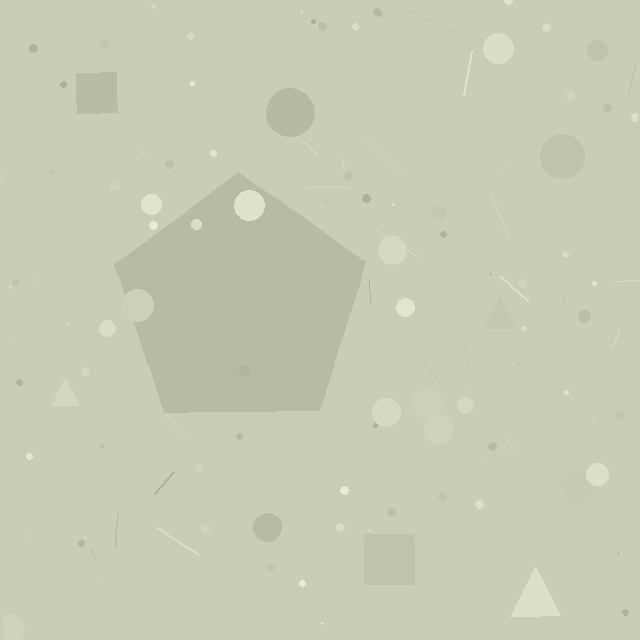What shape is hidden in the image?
A pentagon is hidden in the image.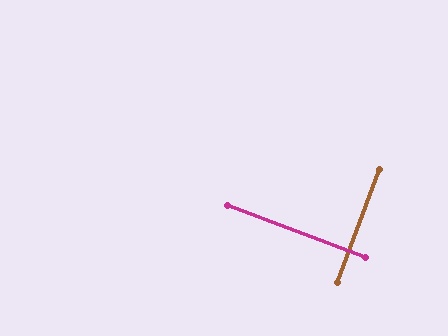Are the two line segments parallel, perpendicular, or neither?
Perpendicular — they meet at approximately 89°.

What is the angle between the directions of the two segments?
Approximately 89 degrees.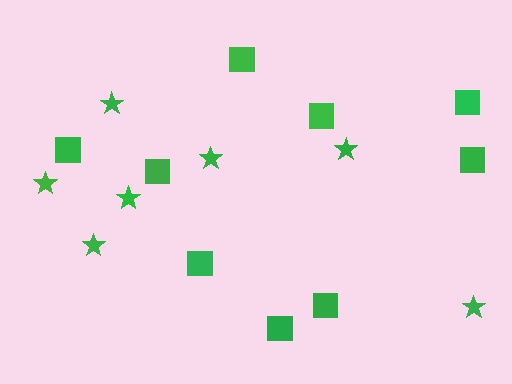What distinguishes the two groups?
There are 2 groups: one group of squares (9) and one group of stars (7).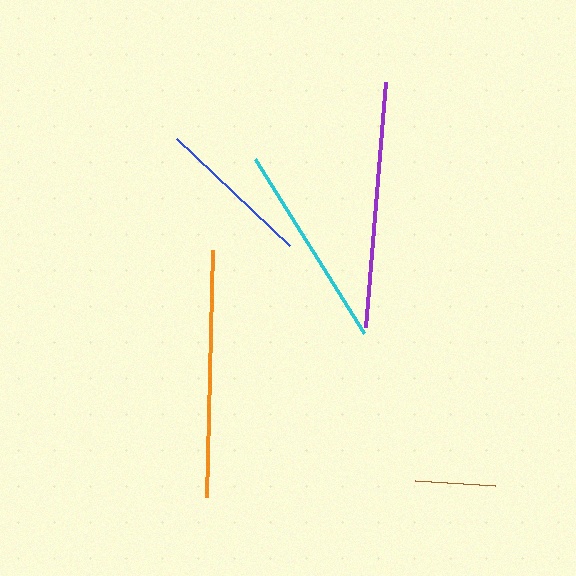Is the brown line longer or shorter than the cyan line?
The cyan line is longer than the brown line.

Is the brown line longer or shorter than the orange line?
The orange line is longer than the brown line.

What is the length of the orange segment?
The orange segment is approximately 247 pixels long.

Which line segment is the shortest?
The brown line is the shortest at approximately 80 pixels.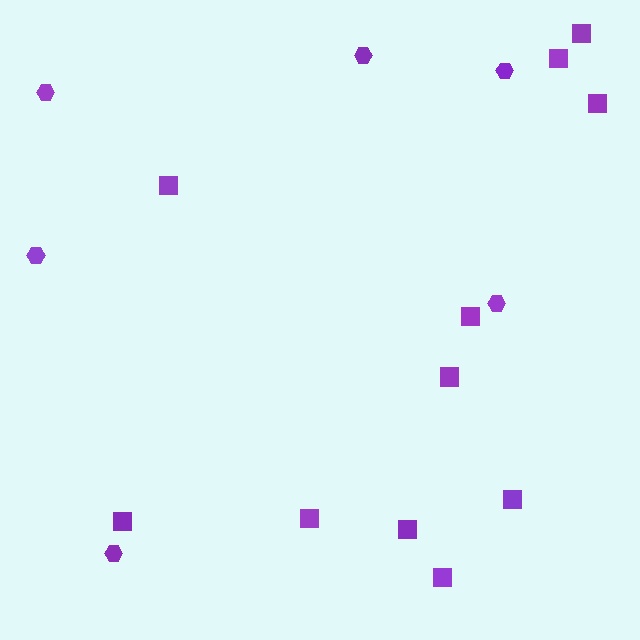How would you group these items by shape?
There are 2 groups: one group of hexagons (6) and one group of squares (11).